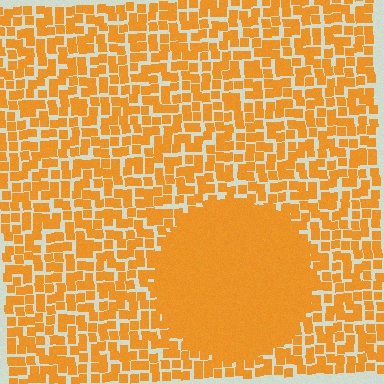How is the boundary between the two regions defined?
The boundary is defined by a change in element density (approximately 2.8x ratio). All elements are the same color, size, and shape.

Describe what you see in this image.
The image contains small orange elements arranged at two different densities. A circle-shaped region is visible where the elements are more densely packed than the surrounding area.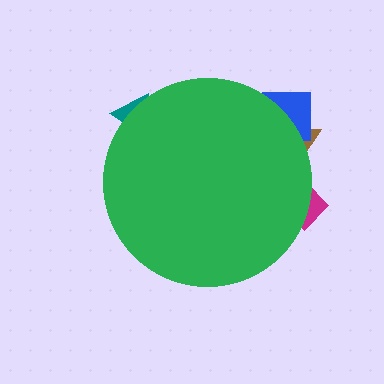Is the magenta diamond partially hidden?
Yes, the magenta diamond is partially hidden behind the green circle.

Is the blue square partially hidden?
Yes, the blue square is partially hidden behind the green circle.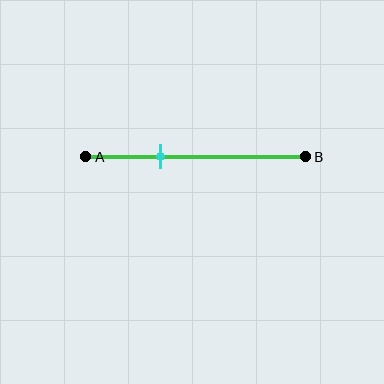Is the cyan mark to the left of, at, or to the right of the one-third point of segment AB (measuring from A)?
The cyan mark is approximately at the one-third point of segment AB.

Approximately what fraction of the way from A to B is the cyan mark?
The cyan mark is approximately 35% of the way from A to B.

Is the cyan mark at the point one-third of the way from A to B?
Yes, the mark is approximately at the one-third point.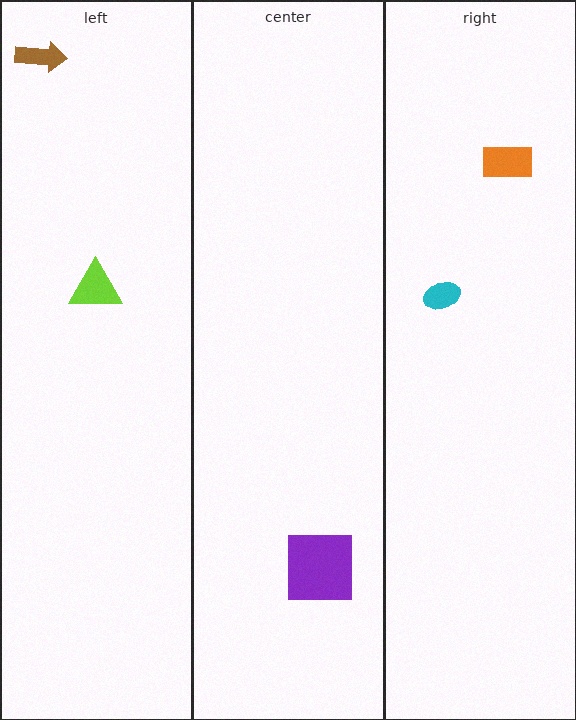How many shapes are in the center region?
1.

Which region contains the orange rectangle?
The right region.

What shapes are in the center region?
The purple square.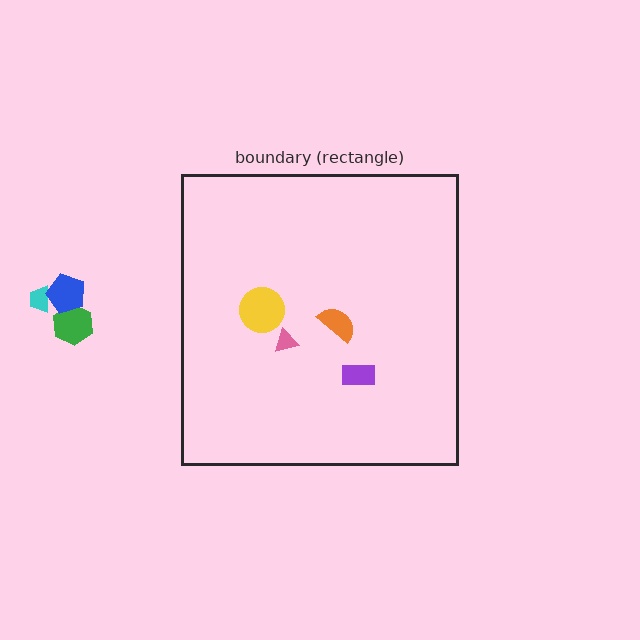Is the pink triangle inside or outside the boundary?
Inside.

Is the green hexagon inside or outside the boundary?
Outside.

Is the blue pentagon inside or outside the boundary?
Outside.